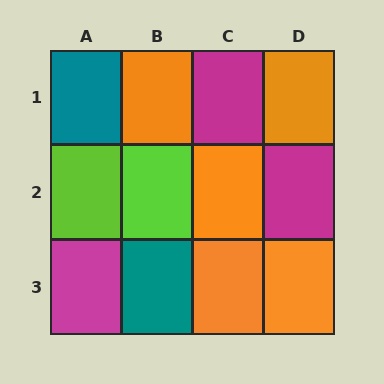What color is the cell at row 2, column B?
Lime.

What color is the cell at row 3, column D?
Orange.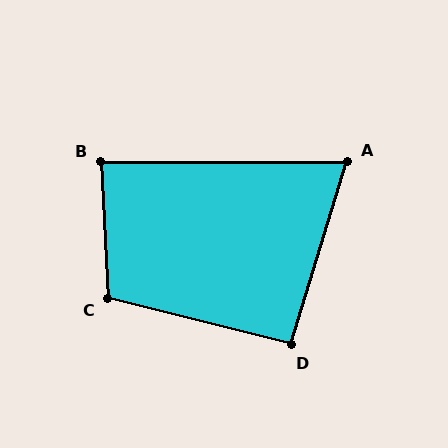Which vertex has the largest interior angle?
C, at approximately 107 degrees.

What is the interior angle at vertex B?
Approximately 87 degrees (approximately right).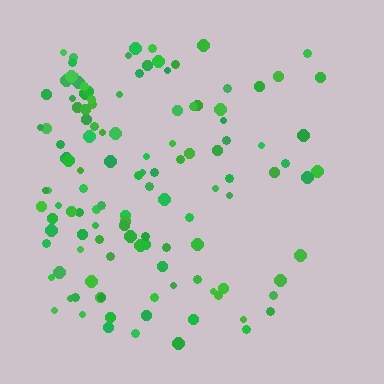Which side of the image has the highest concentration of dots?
The left.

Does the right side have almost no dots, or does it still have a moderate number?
Still a moderate number, just noticeably fewer than the left.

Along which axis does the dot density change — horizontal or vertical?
Horizontal.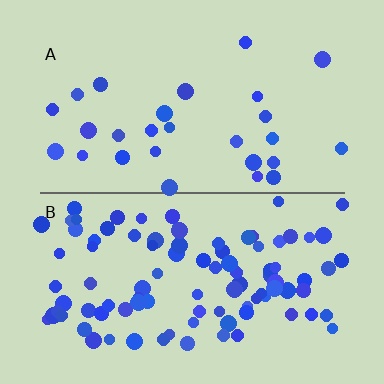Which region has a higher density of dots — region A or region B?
B (the bottom).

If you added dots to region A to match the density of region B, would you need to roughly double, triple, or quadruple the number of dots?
Approximately triple.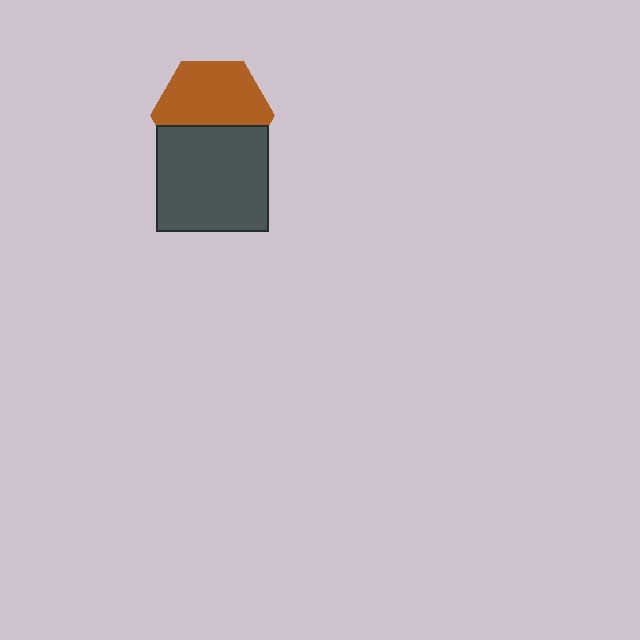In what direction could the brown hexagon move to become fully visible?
The brown hexagon could move up. That would shift it out from behind the dark gray rectangle entirely.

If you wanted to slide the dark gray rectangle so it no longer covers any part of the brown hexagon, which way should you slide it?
Slide it down — that is the most direct way to separate the two shapes.